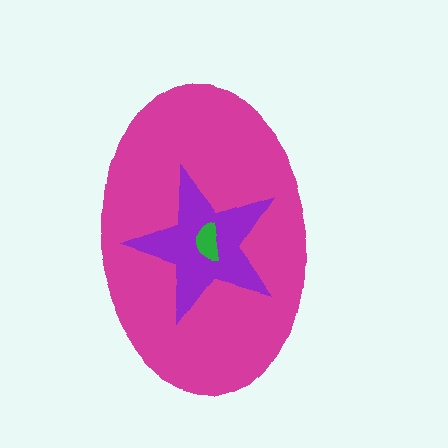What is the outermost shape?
The magenta ellipse.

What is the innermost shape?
The green semicircle.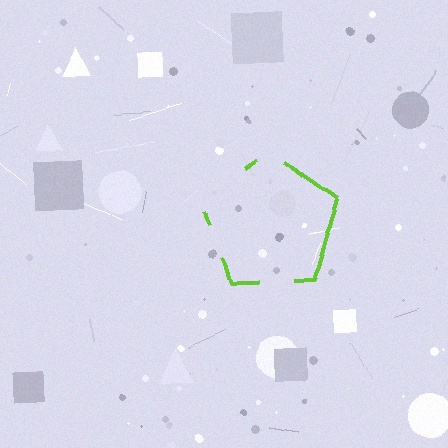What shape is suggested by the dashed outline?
The dashed outline suggests a pentagon.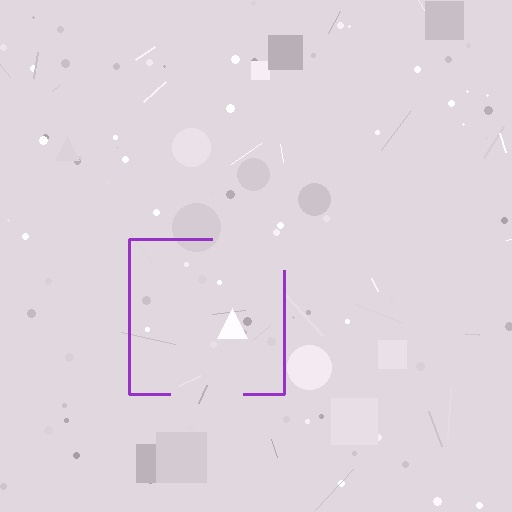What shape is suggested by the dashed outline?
The dashed outline suggests a square.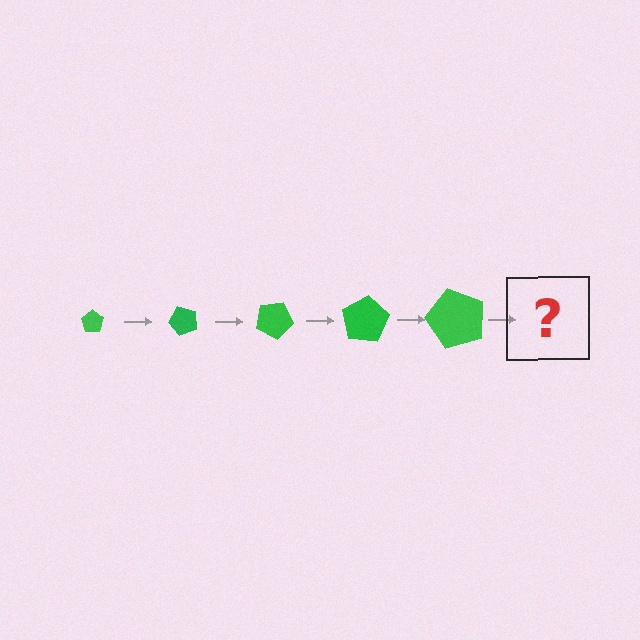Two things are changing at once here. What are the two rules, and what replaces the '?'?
The two rules are that the pentagon grows larger each step and it rotates 50 degrees each step. The '?' should be a pentagon, larger than the previous one and rotated 250 degrees from the start.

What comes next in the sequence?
The next element should be a pentagon, larger than the previous one and rotated 250 degrees from the start.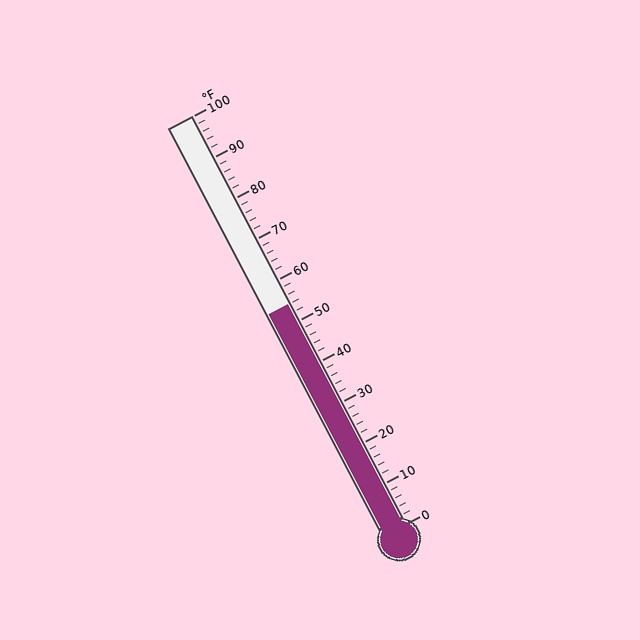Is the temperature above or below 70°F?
The temperature is below 70°F.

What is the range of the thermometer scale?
The thermometer scale ranges from 0°F to 100°F.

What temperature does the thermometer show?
The thermometer shows approximately 54°F.